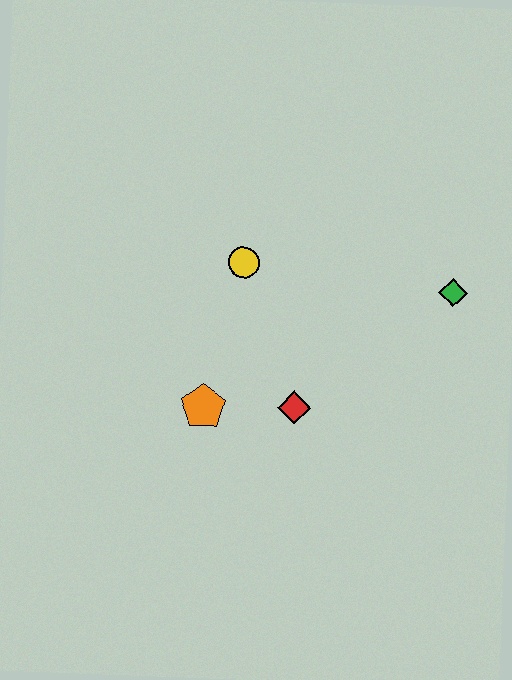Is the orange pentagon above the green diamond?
No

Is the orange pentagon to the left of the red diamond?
Yes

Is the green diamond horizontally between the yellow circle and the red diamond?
No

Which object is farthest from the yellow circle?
The green diamond is farthest from the yellow circle.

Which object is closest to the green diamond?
The red diamond is closest to the green diamond.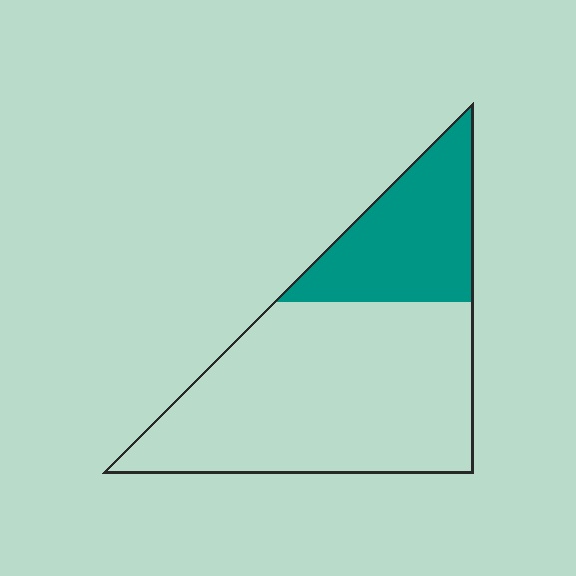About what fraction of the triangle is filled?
About one quarter (1/4).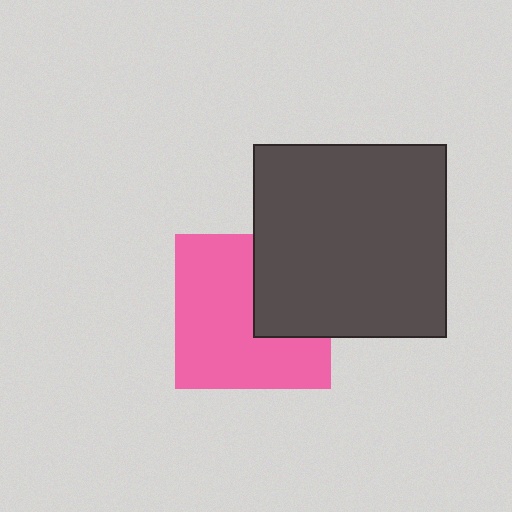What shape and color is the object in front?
The object in front is a dark gray square.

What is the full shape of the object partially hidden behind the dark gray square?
The partially hidden object is a pink square.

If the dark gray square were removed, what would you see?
You would see the complete pink square.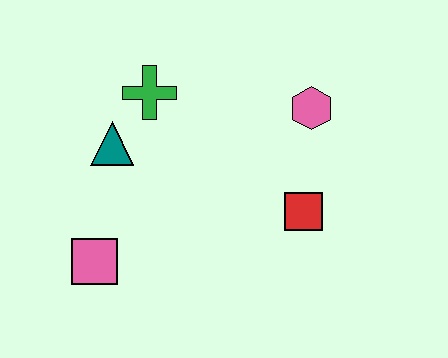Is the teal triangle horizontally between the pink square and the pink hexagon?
Yes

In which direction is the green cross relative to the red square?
The green cross is to the left of the red square.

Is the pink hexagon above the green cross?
No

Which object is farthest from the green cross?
The red square is farthest from the green cross.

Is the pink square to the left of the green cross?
Yes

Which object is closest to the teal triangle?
The green cross is closest to the teal triangle.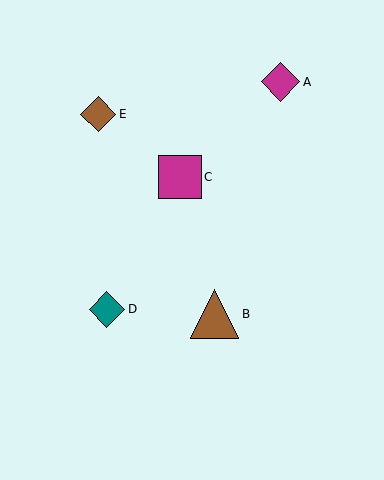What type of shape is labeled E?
Shape E is a brown diamond.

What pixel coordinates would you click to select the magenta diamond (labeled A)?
Click at (280, 82) to select the magenta diamond A.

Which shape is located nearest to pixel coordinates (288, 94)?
The magenta diamond (labeled A) at (280, 82) is nearest to that location.